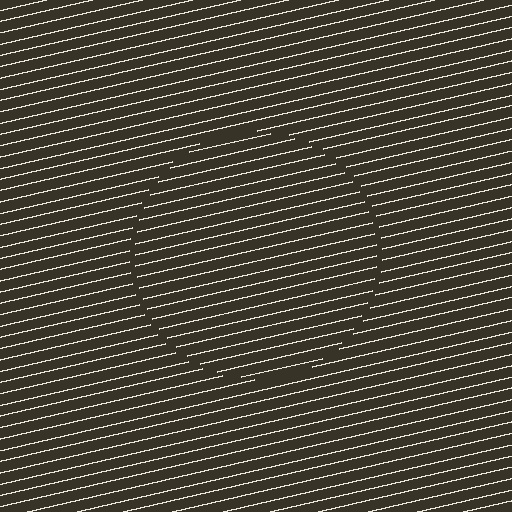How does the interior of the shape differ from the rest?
The interior of the shape contains the same grating, shifted by half a period — the contour is defined by the phase discontinuity where line-ends from the inner and outer gratings abut.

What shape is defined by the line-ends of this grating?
An illusory circle. The interior of the shape contains the same grating, shifted by half a period — the contour is defined by the phase discontinuity where line-ends from the inner and outer gratings abut.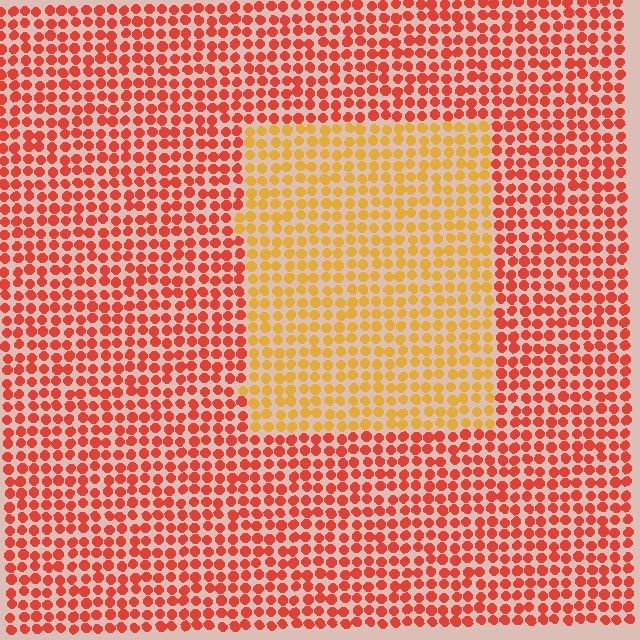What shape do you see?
I see a rectangle.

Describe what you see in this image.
The image is filled with small red elements in a uniform arrangement. A rectangle-shaped region is visible where the elements are tinted to a slightly different hue, forming a subtle color boundary.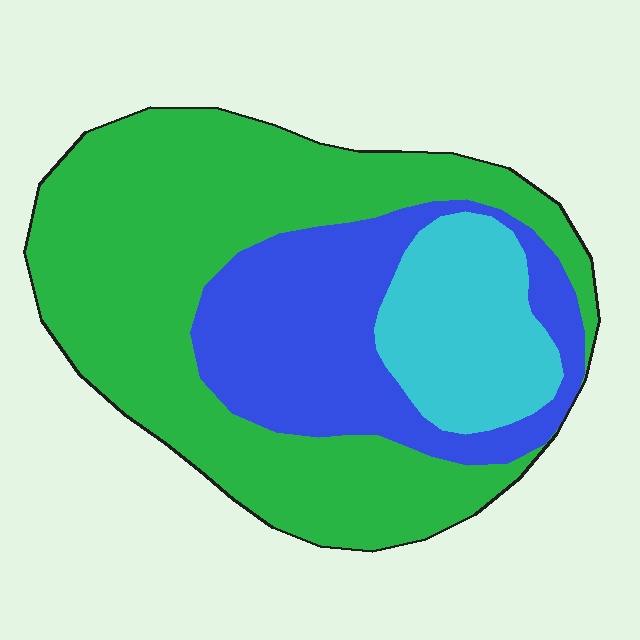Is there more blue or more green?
Green.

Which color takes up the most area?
Green, at roughly 55%.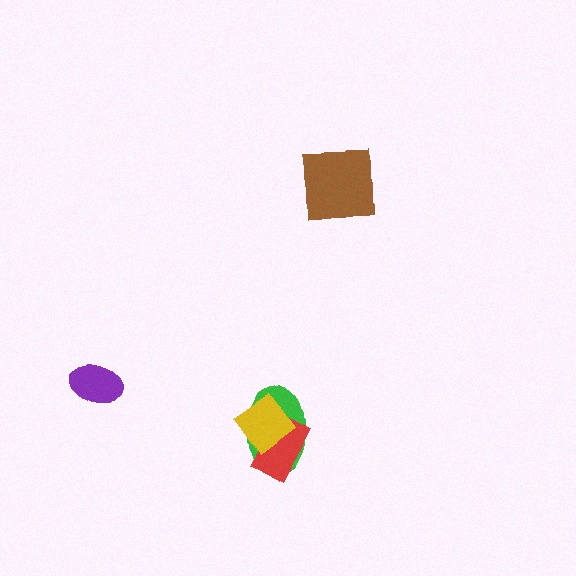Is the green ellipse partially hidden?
Yes, it is partially covered by another shape.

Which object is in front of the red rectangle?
The yellow diamond is in front of the red rectangle.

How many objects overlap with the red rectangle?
2 objects overlap with the red rectangle.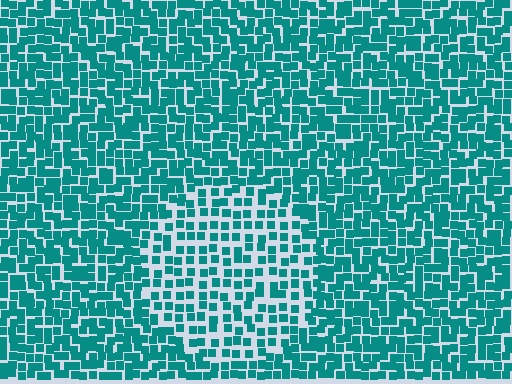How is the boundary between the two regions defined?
The boundary is defined by a change in element density (approximately 1.7x ratio). All elements are the same color, size, and shape.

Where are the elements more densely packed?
The elements are more densely packed outside the circle boundary.